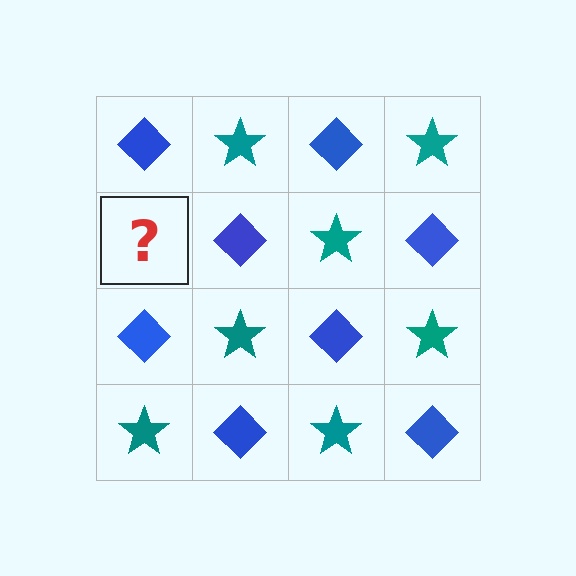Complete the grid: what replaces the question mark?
The question mark should be replaced with a teal star.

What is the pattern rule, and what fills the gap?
The rule is that it alternates blue diamond and teal star in a checkerboard pattern. The gap should be filled with a teal star.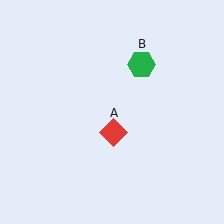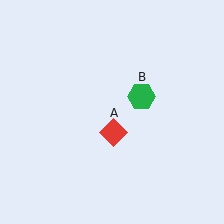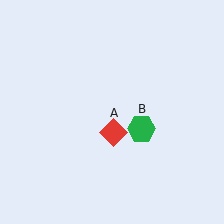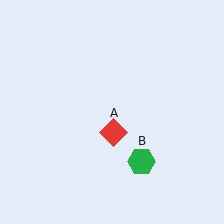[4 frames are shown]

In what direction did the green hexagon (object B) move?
The green hexagon (object B) moved down.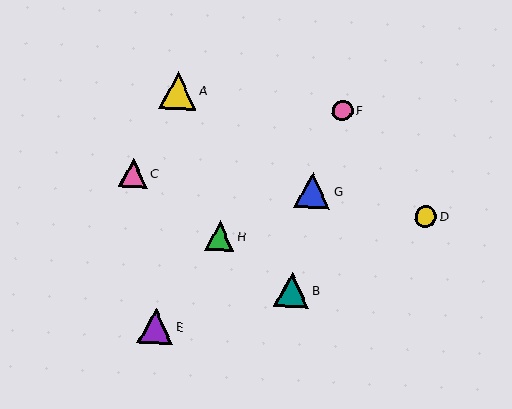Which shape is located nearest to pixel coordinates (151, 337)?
The purple triangle (labeled E) at (156, 326) is nearest to that location.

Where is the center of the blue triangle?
The center of the blue triangle is at (313, 190).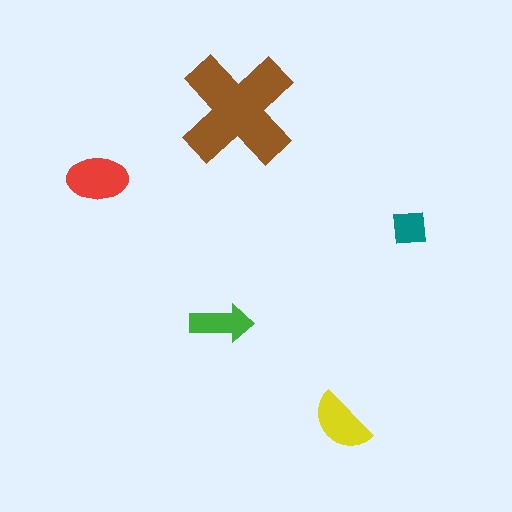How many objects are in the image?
There are 5 objects in the image.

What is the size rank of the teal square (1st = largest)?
5th.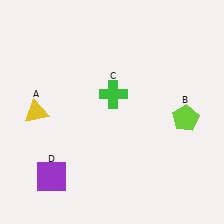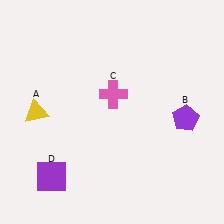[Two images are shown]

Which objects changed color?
B changed from lime to purple. C changed from green to pink.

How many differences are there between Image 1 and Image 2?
There are 2 differences between the two images.